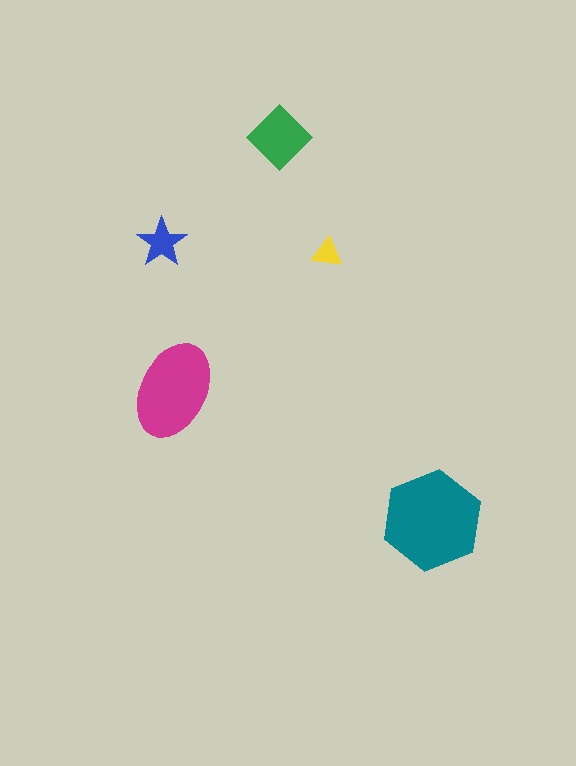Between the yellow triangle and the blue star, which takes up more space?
The blue star.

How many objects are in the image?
There are 5 objects in the image.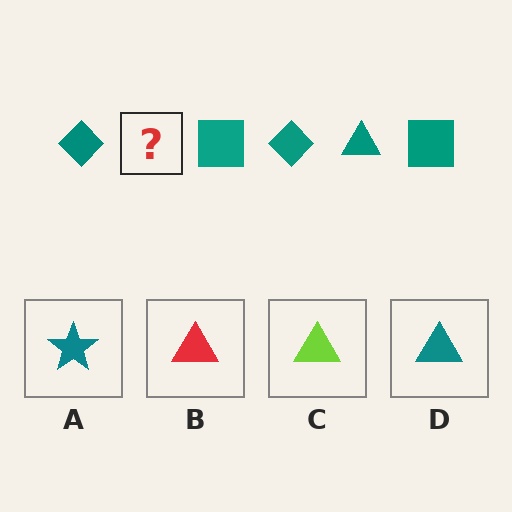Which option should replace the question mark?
Option D.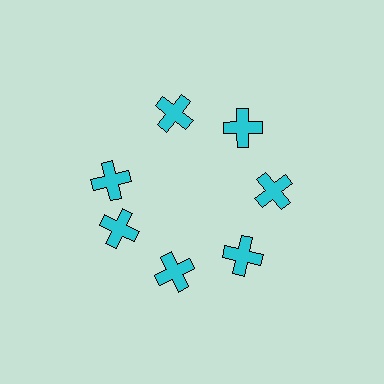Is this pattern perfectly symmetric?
No. The 7 cyan crosses are arranged in a ring, but one element near the 10 o'clock position is rotated out of alignment along the ring, breaking the 7-fold rotational symmetry.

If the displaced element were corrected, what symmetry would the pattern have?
It would have 7-fold rotational symmetry — the pattern would map onto itself every 51 degrees.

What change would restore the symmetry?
The symmetry would be restored by rotating it back into even spacing with its neighbors so that all 7 crosses sit at equal angles and equal distance from the center.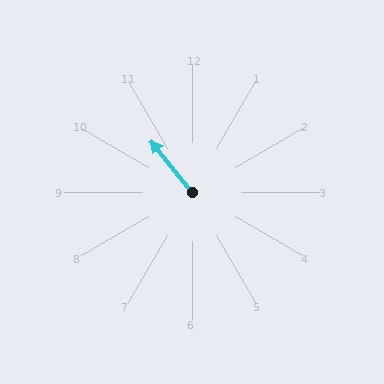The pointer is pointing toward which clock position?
Roughly 11 o'clock.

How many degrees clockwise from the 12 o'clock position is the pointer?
Approximately 321 degrees.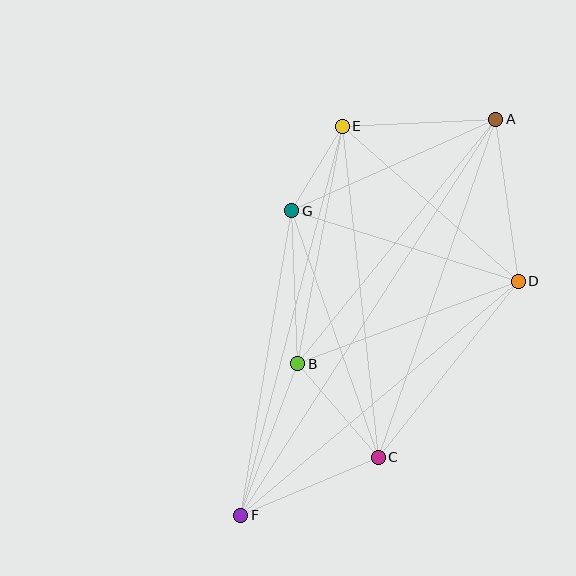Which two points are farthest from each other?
Points A and F are farthest from each other.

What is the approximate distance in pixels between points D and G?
The distance between D and G is approximately 237 pixels.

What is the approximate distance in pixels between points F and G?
The distance between F and G is approximately 309 pixels.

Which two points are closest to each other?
Points E and G are closest to each other.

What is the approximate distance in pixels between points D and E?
The distance between D and E is approximately 235 pixels.